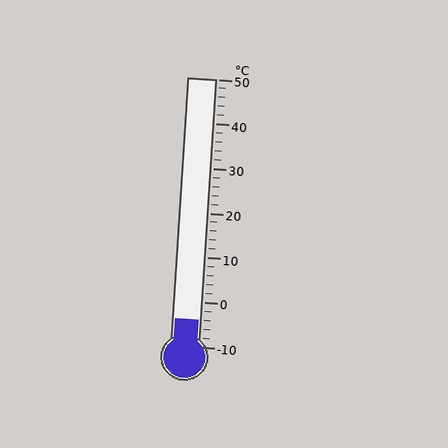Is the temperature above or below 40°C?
The temperature is below 40°C.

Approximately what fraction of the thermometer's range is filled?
The thermometer is filled to approximately 10% of its range.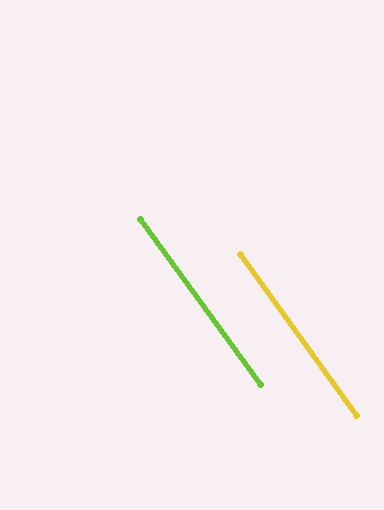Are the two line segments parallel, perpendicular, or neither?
Parallel — their directions differ by only 0.1°.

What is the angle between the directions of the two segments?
Approximately 0 degrees.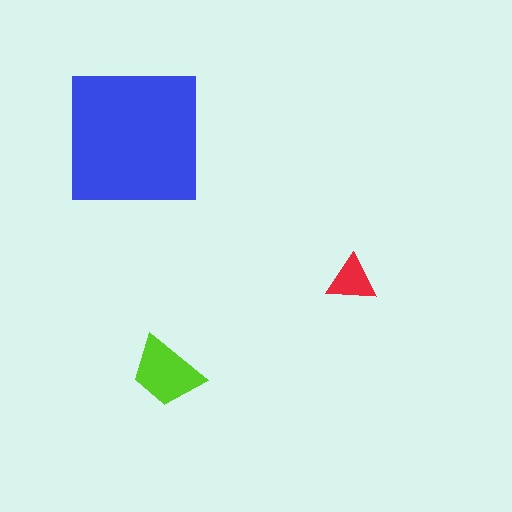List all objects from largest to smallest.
The blue square, the lime trapezoid, the red triangle.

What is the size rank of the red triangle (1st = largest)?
3rd.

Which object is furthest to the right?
The red triangle is rightmost.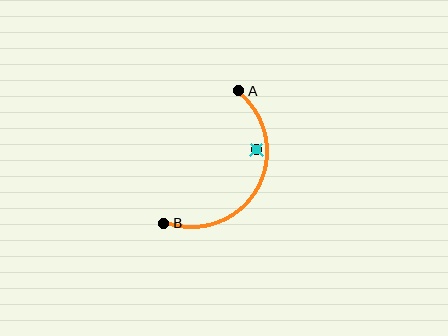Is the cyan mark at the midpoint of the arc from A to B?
No — the cyan mark does not lie on the arc at all. It sits slightly inside the curve.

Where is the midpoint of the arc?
The arc midpoint is the point on the curve farthest from the straight line joining A and B. It sits to the right of that line.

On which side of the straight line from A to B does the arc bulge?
The arc bulges to the right of the straight line connecting A and B.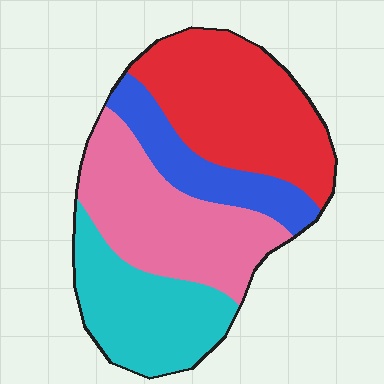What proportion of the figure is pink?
Pink takes up between a quarter and a half of the figure.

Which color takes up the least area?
Blue, at roughly 15%.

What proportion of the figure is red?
Red covers 32% of the figure.